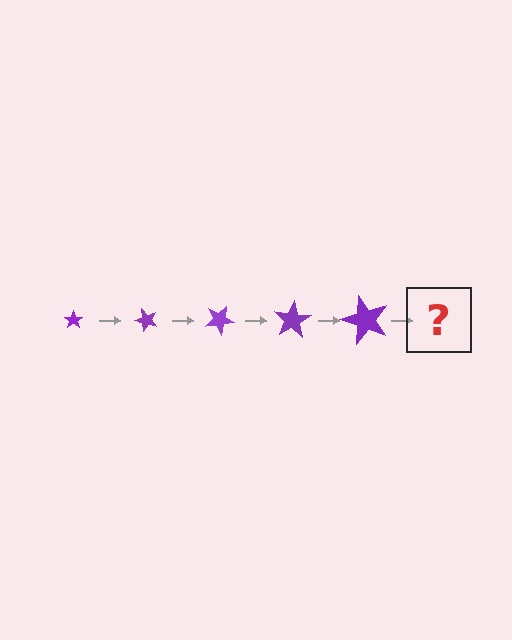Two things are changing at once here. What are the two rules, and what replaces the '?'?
The two rules are that the star grows larger each step and it rotates 50 degrees each step. The '?' should be a star, larger than the previous one and rotated 250 degrees from the start.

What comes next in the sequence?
The next element should be a star, larger than the previous one and rotated 250 degrees from the start.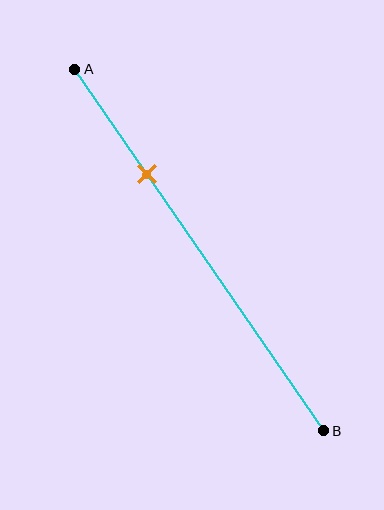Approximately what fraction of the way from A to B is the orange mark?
The orange mark is approximately 30% of the way from A to B.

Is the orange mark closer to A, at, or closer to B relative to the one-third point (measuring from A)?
The orange mark is closer to point A than the one-third point of segment AB.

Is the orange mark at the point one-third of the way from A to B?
No, the mark is at about 30% from A, not at the 33% one-third point.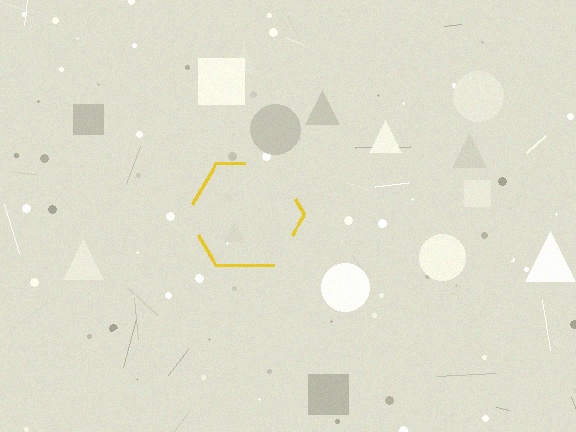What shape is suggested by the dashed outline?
The dashed outline suggests a hexagon.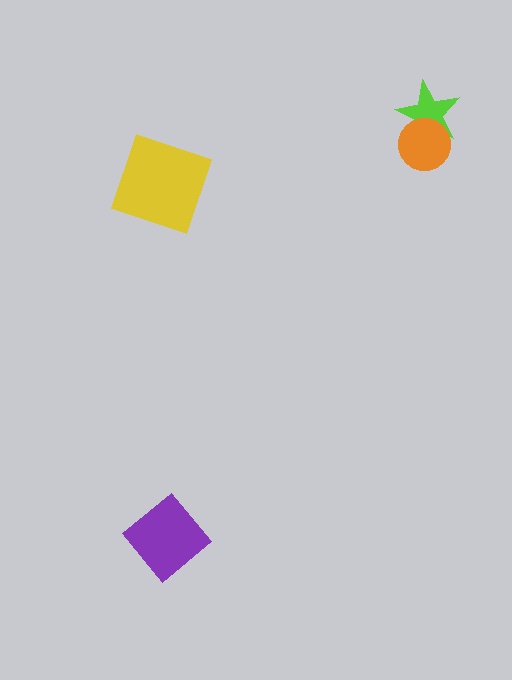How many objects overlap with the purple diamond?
0 objects overlap with the purple diamond.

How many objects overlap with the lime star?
1 object overlaps with the lime star.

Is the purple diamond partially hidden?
No, no other shape covers it.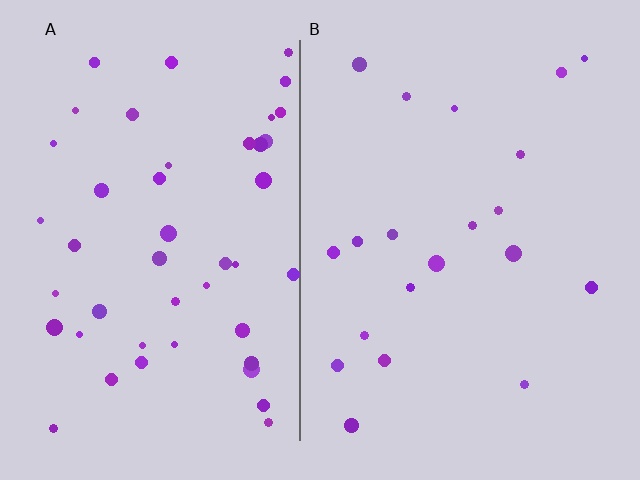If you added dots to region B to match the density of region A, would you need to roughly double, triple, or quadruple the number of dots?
Approximately double.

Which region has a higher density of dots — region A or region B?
A (the left).